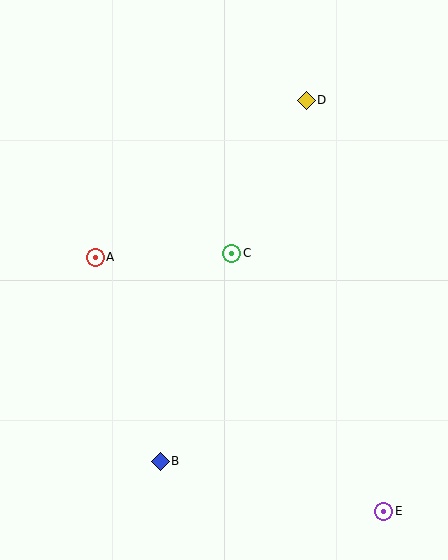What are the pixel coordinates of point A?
Point A is at (95, 257).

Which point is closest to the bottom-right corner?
Point E is closest to the bottom-right corner.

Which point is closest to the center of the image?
Point C at (232, 253) is closest to the center.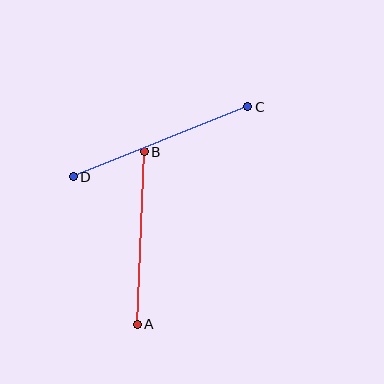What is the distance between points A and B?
The distance is approximately 173 pixels.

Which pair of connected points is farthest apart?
Points C and D are farthest apart.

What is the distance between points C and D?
The distance is approximately 188 pixels.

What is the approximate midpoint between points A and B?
The midpoint is at approximately (141, 238) pixels.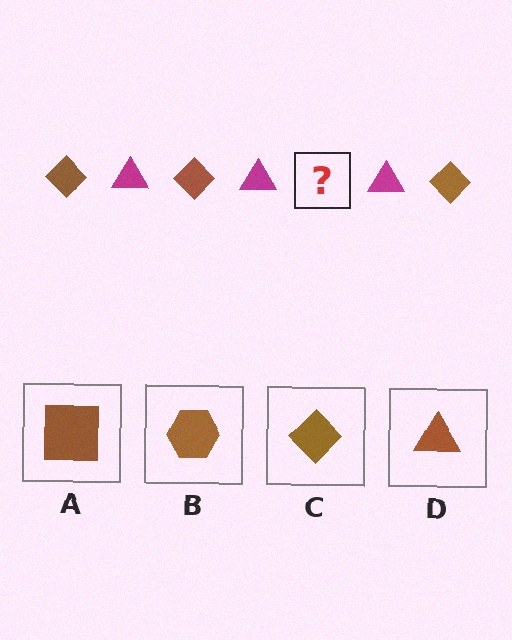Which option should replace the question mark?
Option C.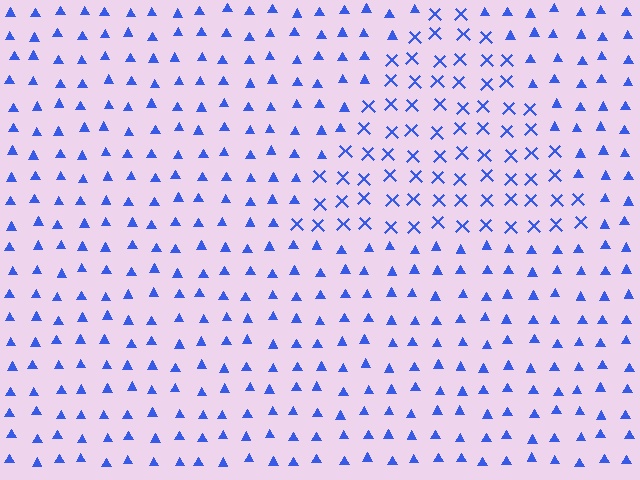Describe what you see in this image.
The image is filled with small blue elements arranged in a uniform grid. A triangle-shaped region contains X marks, while the surrounding area contains triangles. The boundary is defined purely by the change in element shape.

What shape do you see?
I see a triangle.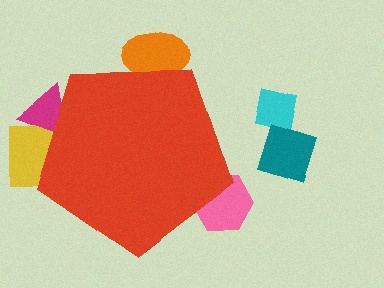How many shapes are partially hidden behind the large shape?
4 shapes are partially hidden.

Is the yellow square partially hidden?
Yes, the yellow square is partially hidden behind the red pentagon.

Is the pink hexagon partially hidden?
Yes, the pink hexagon is partially hidden behind the red pentagon.